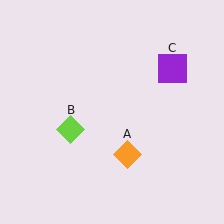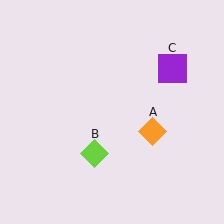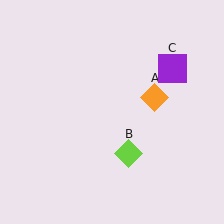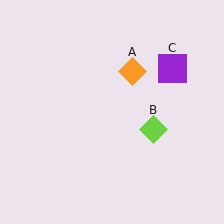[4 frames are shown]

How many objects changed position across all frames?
2 objects changed position: orange diamond (object A), lime diamond (object B).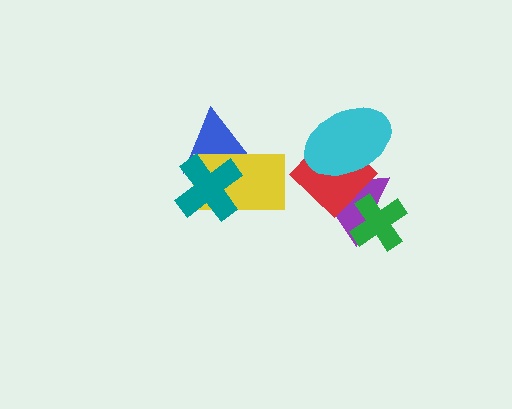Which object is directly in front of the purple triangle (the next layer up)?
The red diamond is directly in front of the purple triangle.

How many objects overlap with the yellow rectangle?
2 objects overlap with the yellow rectangle.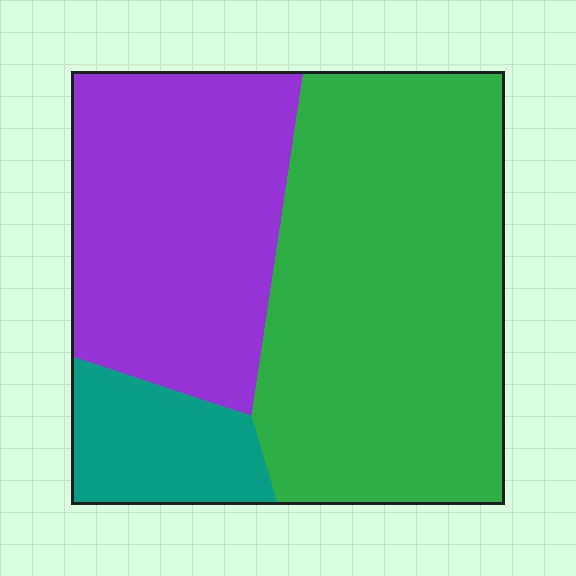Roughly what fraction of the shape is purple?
Purple covers around 35% of the shape.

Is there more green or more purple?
Green.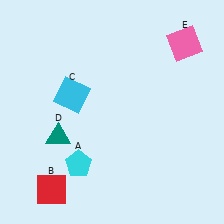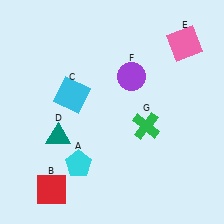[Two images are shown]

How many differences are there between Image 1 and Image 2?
There are 2 differences between the two images.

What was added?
A purple circle (F), a green cross (G) were added in Image 2.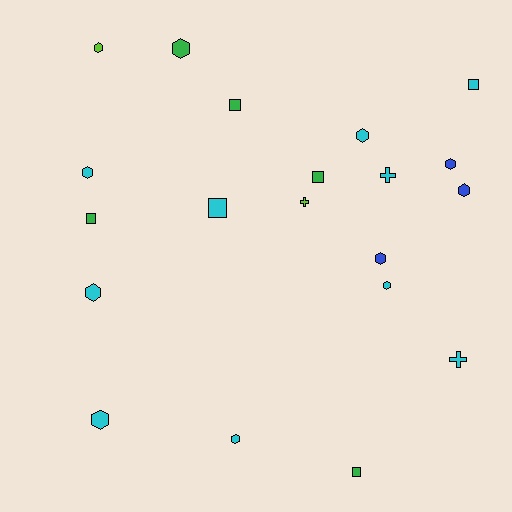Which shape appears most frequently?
Hexagon, with 11 objects.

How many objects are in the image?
There are 20 objects.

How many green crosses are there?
There are no green crosses.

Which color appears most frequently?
Cyan, with 10 objects.